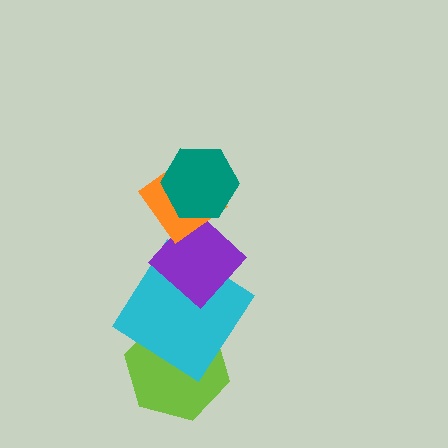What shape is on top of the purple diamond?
The orange diamond is on top of the purple diamond.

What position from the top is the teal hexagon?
The teal hexagon is 1st from the top.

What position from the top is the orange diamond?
The orange diamond is 2nd from the top.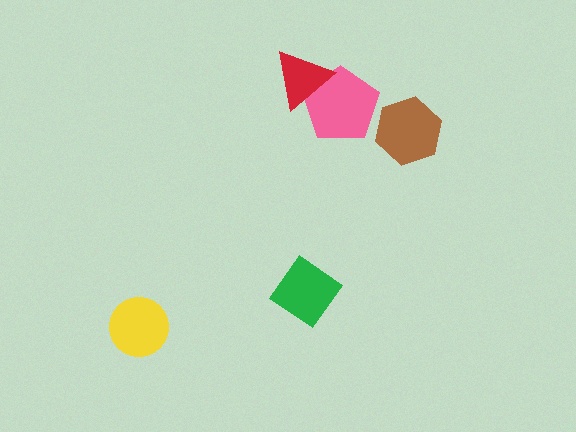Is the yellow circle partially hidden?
No, no other shape covers it.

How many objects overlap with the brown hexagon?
0 objects overlap with the brown hexagon.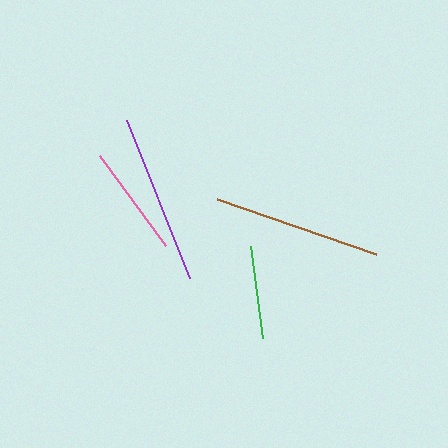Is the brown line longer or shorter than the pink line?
The brown line is longer than the pink line.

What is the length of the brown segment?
The brown segment is approximately 169 pixels long.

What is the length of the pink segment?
The pink segment is approximately 111 pixels long.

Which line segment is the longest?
The purple line is the longest at approximately 170 pixels.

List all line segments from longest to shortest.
From longest to shortest: purple, brown, pink, green.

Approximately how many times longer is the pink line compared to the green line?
The pink line is approximately 1.2 times the length of the green line.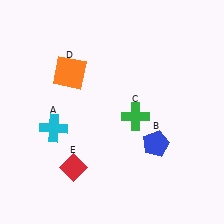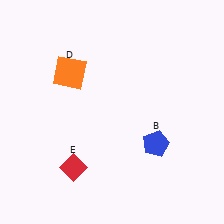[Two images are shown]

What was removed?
The cyan cross (A), the green cross (C) were removed in Image 2.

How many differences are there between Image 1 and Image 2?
There are 2 differences between the two images.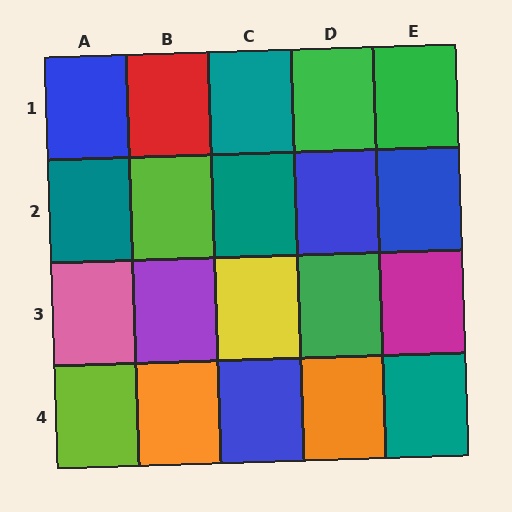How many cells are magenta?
1 cell is magenta.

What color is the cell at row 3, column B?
Purple.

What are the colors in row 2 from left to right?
Teal, lime, teal, blue, blue.